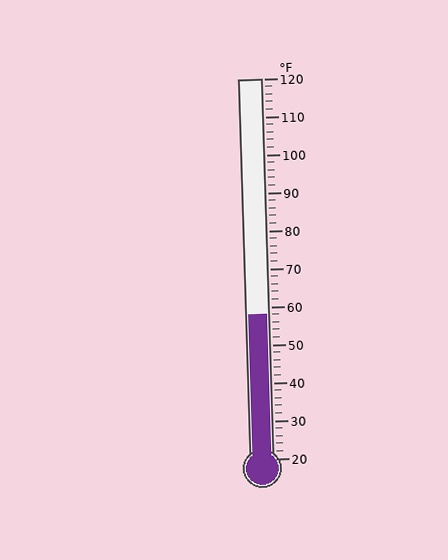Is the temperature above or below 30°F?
The temperature is above 30°F.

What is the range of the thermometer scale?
The thermometer scale ranges from 20°F to 120°F.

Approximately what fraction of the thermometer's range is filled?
The thermometer is filled to approximately 40% of its range.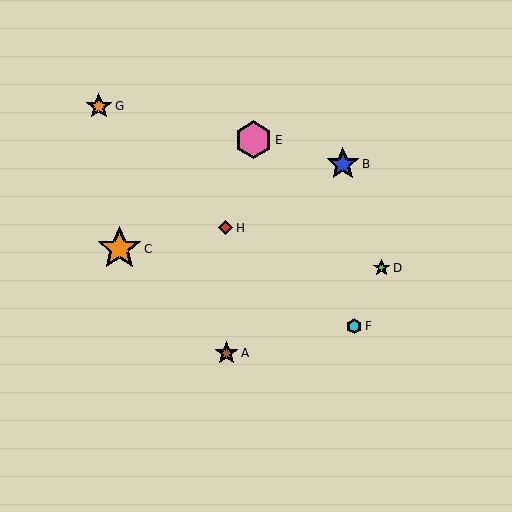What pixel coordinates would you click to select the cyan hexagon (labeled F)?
Click at (354, 326) to select the cyan hexagon F.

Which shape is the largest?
The orange star (labeled C) is the largest.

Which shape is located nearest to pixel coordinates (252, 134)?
The pink hexagon (labeled E) at (253, 140) is nearest to that location.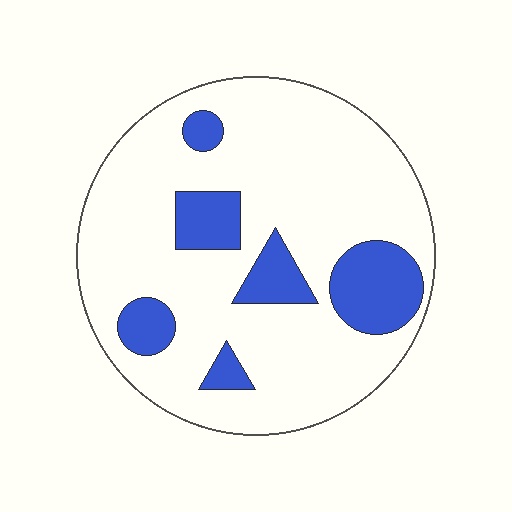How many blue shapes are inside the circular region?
6.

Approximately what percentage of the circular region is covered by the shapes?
Approximately 20%.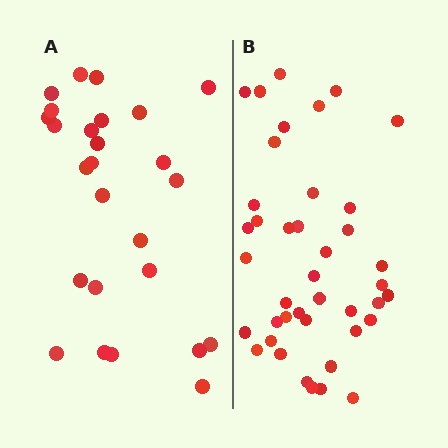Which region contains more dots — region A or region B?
Region B (the right region) has more dots.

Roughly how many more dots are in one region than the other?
Region B has approximately 15 more dots than region A.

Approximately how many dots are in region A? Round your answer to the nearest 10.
About 30 dots. (The exact count is 26, which rounds to 30.)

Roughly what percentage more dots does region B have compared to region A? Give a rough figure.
About 60% more.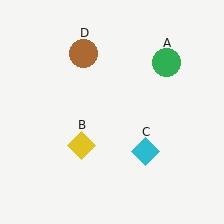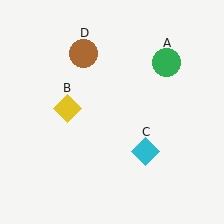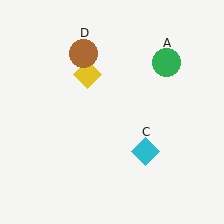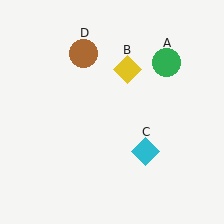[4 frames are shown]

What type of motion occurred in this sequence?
The yellow diamond (object B) rotated clockwise around the center of the scene.